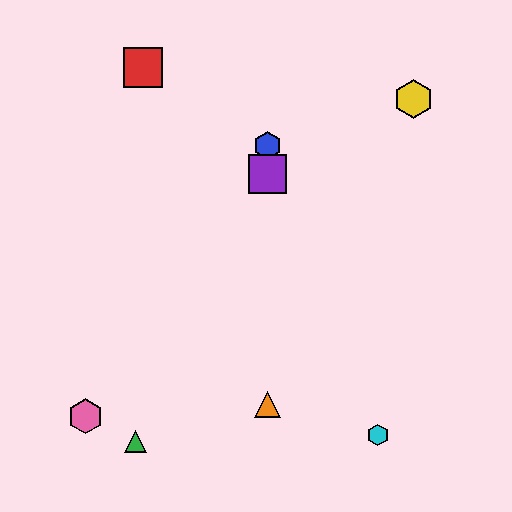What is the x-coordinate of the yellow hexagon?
The yellow hexagon is at x≈413.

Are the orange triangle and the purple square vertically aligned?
Yes, both are at x≈267.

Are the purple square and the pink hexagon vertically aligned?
No, the purple square is at x≈268 and the pink hexagon is at x≈85.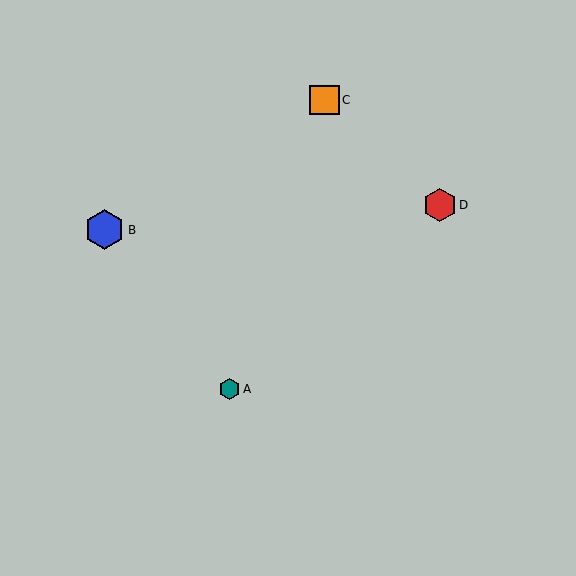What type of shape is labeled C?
Shape C is an orange square.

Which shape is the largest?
The blue hexagon (labeled B) is the largest.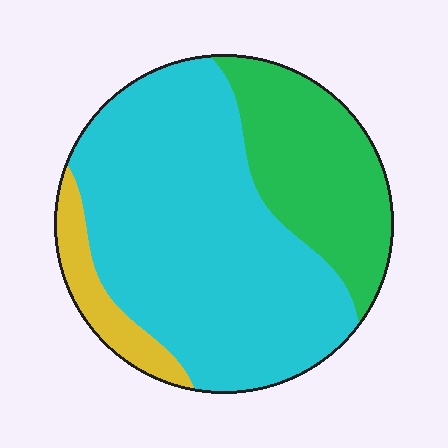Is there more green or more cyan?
Cyan.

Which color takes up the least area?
Yellow, at roughly 10%.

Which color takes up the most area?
Cyan, at roughly 65%.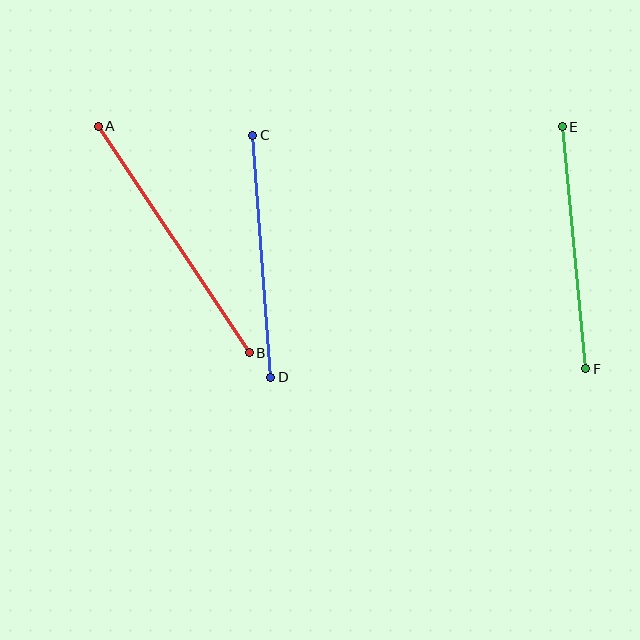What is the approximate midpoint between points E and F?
The midpoint is at approximately (574, 248) pixels.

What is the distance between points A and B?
The distance is approximately 273 pixels.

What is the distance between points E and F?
The distance is approximately 243 pixels.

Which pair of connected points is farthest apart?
Points A and B are farthest apart.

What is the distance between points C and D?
The distance is approximately 243 pixels.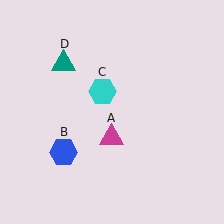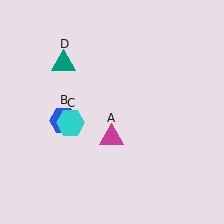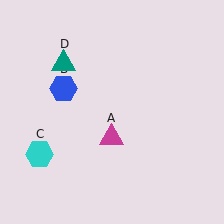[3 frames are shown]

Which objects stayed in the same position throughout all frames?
Magenta triangle (object A) and teal triangle (object D) remained stationary.